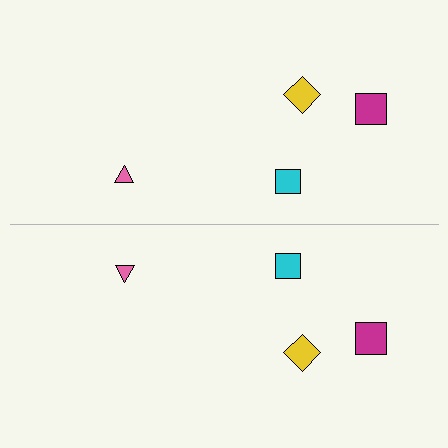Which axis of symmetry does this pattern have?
The pattern has a horizontal axis of symmetry running through the center of the image.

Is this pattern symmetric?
Yes, this pattern has bilateral (reflection) symmetry.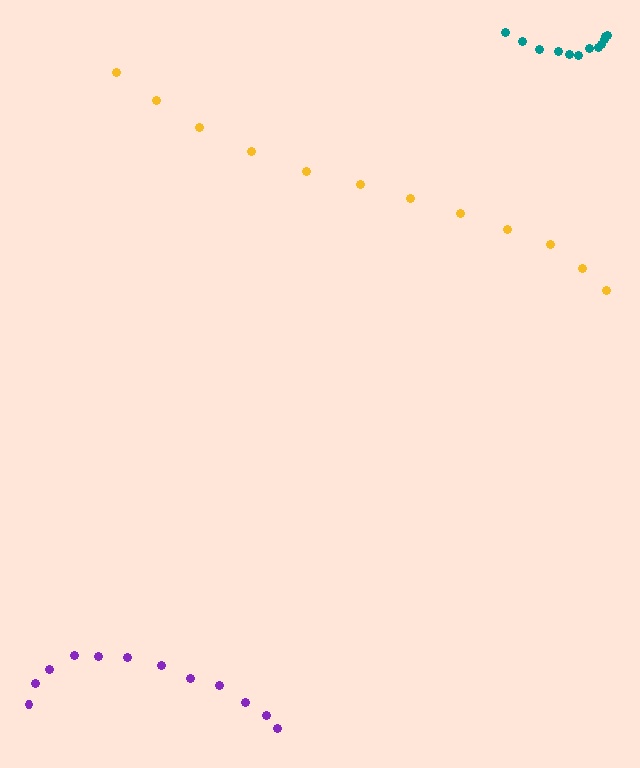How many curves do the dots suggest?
There are 3 distinct paths.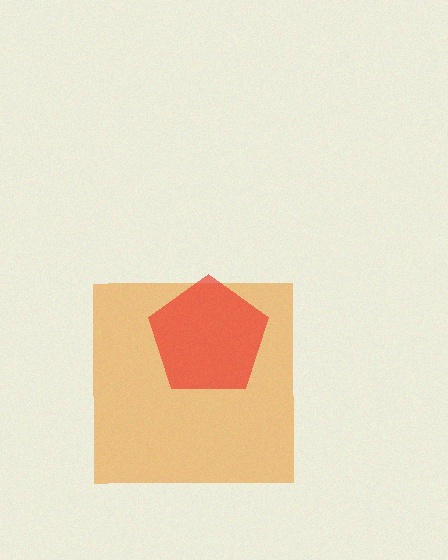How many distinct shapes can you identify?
There are 2 distinct shapes: an orange square, a red pentagon.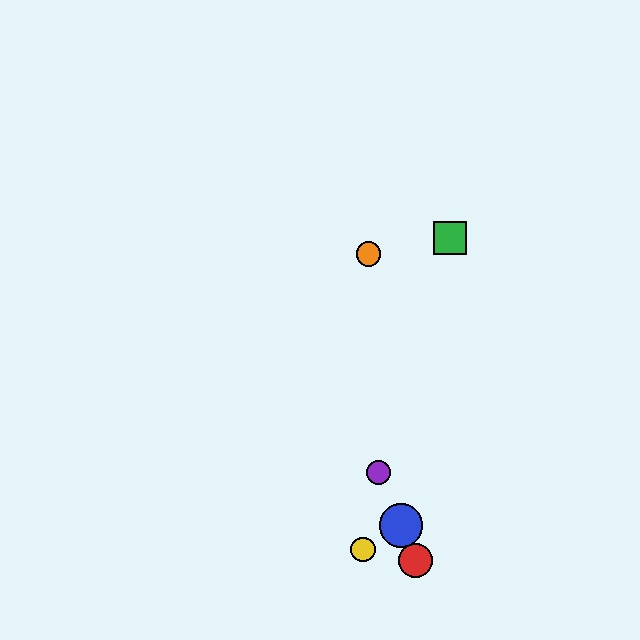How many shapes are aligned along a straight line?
3 shapes (the red circle, the blue circle, the purple circle) are aligned along a straight line.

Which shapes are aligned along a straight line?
The red circle, the blue circle, the purple circle are aligned along a straight line.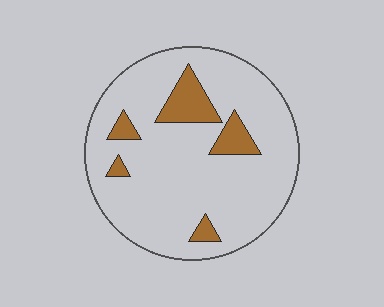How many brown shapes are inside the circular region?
5.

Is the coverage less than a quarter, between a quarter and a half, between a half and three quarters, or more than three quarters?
Less than a quarter.